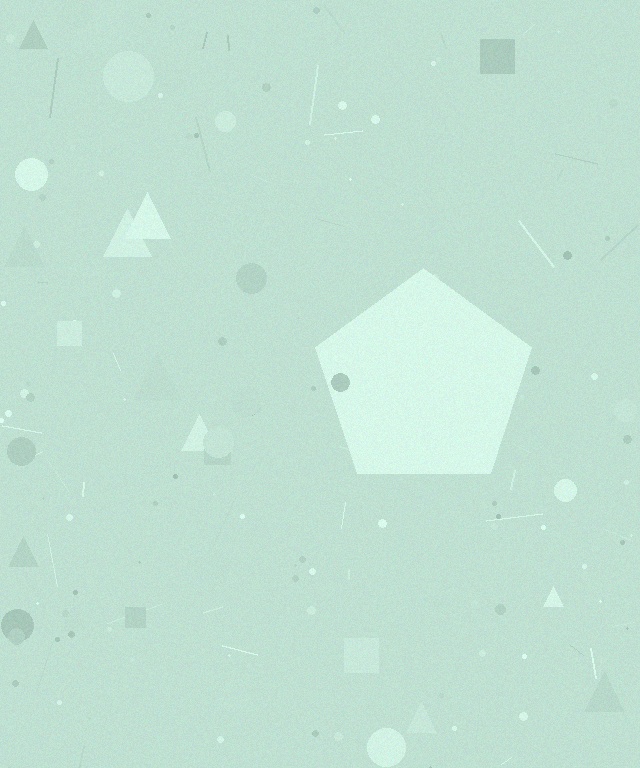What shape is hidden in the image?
A pentagon is hidden in the image.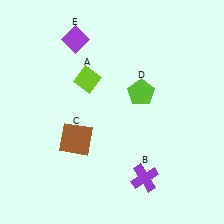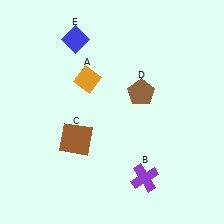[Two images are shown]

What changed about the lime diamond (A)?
In Image 1, A is lime. In Image 2, it changed to orange.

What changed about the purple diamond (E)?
In Image 1, E is purple. In Image 2, it changed to blue.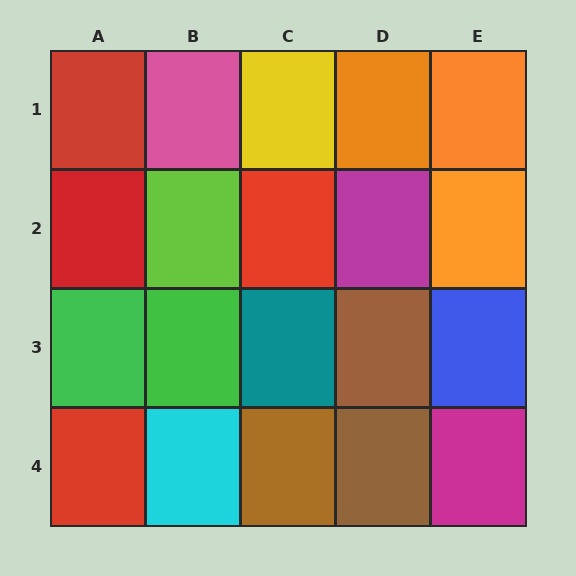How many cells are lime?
1 cell is lime.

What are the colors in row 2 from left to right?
Red, lime, red, magenta, orange.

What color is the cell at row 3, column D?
Brown.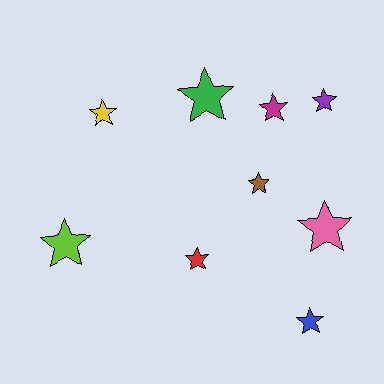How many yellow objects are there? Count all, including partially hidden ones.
There is 1 yellow object.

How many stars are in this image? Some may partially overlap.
There are 9 stars.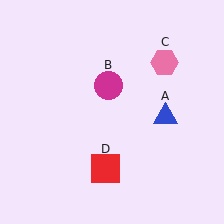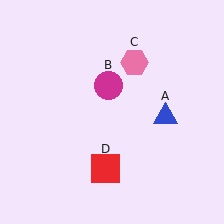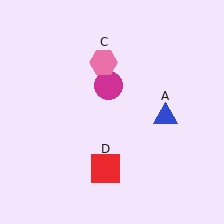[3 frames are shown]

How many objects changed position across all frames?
1 object changed position: pink hexagon (object C).